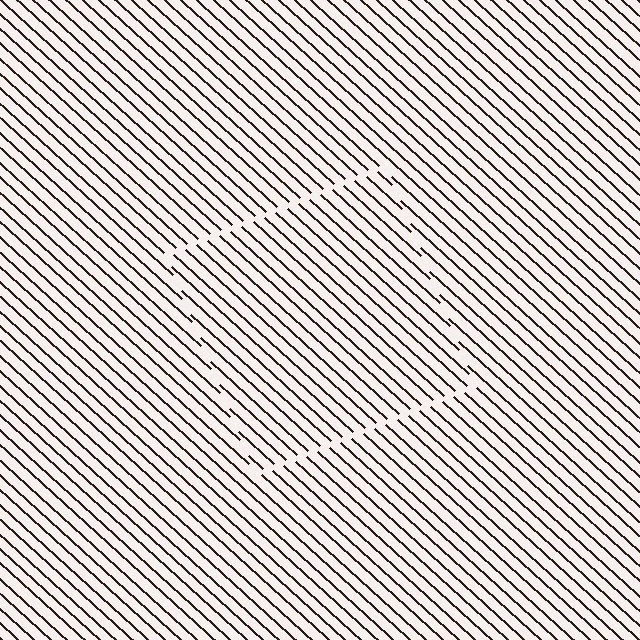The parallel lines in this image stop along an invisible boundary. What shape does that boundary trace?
An illusory square. The interior of the shape contains the same grating, shifted by half a period — the contour is defined by the phase discontinuity where line-ends from the inner and outer gratings abut.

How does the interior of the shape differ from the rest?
The interior of the shape contains the same grating, shifted by half a period — the contour is defined by the phase discontinuity where line-ends from the inner and outer gratings abut.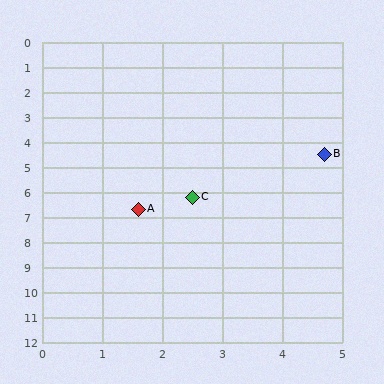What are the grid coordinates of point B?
Point B is at approximately (4.7, 4.5).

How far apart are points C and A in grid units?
Points C and A are about 1.0 grid units apart.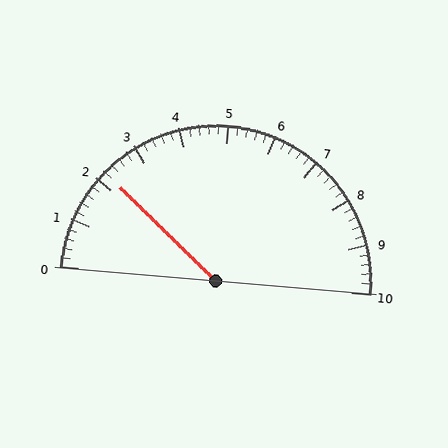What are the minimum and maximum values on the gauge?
The gauge ranges from 0 to 10.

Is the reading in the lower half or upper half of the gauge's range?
The reading is in the lower half of the range (0 to 10).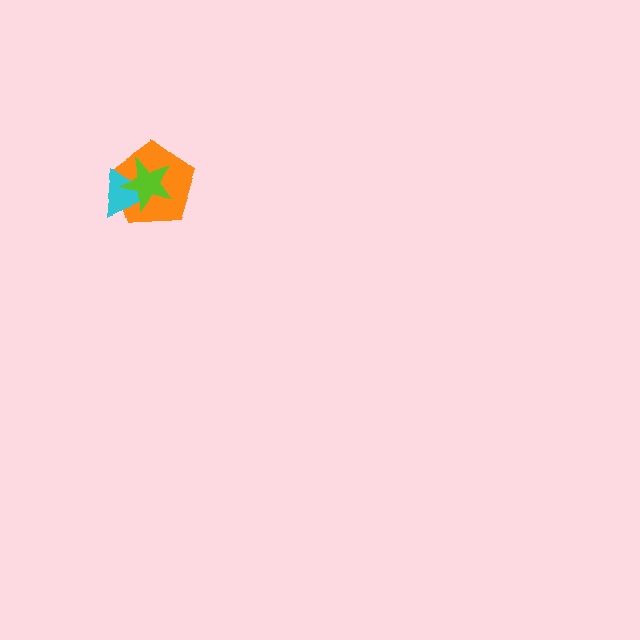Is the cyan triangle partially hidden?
Yes, it is partially covered by another shape.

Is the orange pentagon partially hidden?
Yes, it is partially covered by another shape.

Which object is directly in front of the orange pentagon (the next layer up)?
The cyan triangle is directly in front of the orange pentagon.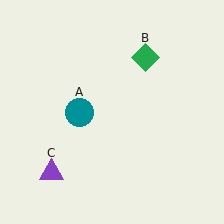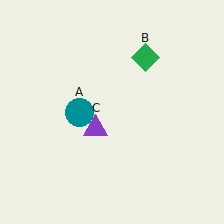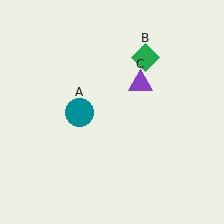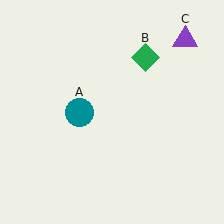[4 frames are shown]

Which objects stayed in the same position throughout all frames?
Teal circle (object A) and green diamond (object B) remained stationary.